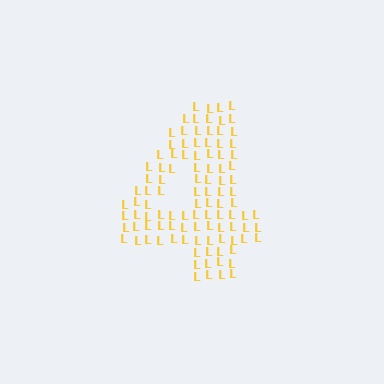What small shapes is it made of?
It is made of small letter L's.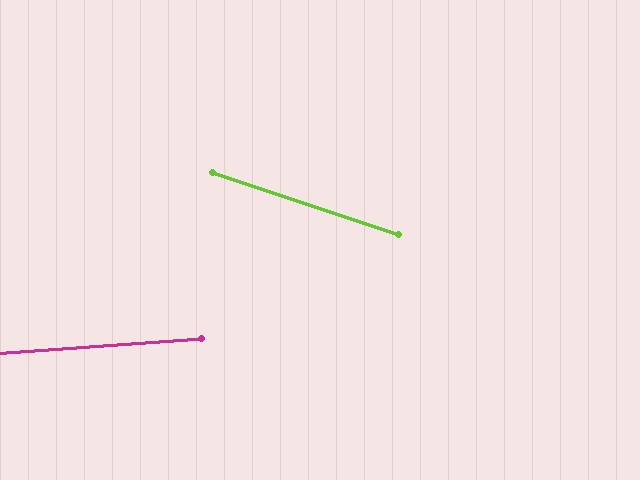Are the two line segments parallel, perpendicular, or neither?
Neither parallel nor perpendicular — they differ by about 23°.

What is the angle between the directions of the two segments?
Approximately 23 degrees.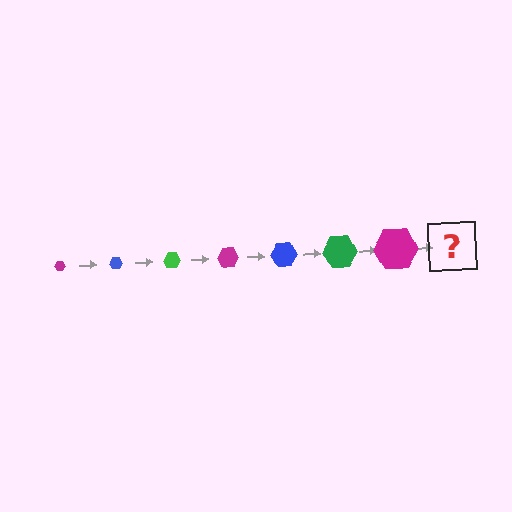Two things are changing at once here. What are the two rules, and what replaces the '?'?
The two rules are that the hexagon grows larger each step and the color cycles through magenta, blue, and green. The '?' should be a blue hexagon, larger than the previous one.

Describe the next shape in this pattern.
It should be a blue hexagon, larger than the previous one.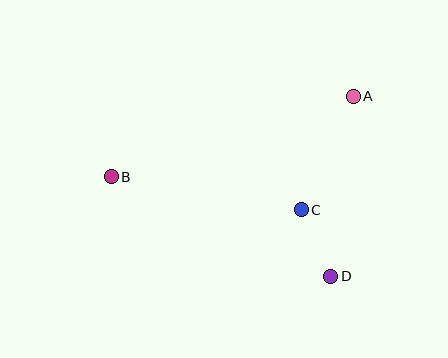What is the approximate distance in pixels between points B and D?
The distance between B and D is approximately 241 pixels.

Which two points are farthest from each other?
Points A and B are farthest from each other.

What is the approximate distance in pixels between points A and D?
The distance between A and D is approximately 182 pixels.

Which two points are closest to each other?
Points C and D are closest to each other.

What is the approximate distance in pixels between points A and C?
The distance between A and C is approximately 125 pixels.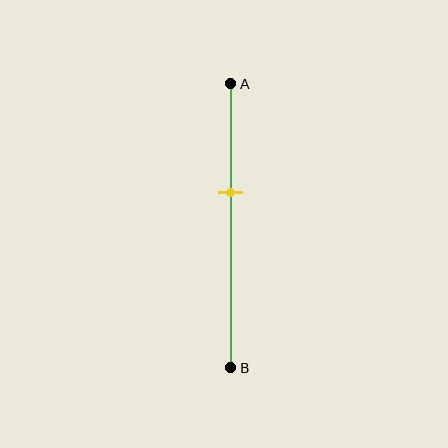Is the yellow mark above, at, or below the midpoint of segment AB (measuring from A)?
The yellow mark is above the midpoint of segment AB.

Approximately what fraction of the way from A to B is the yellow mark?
The yellow mark is approximately 40% of the way from A to B.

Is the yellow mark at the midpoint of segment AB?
No, the mark is at about 40% from A, not at the 50% midpoint.